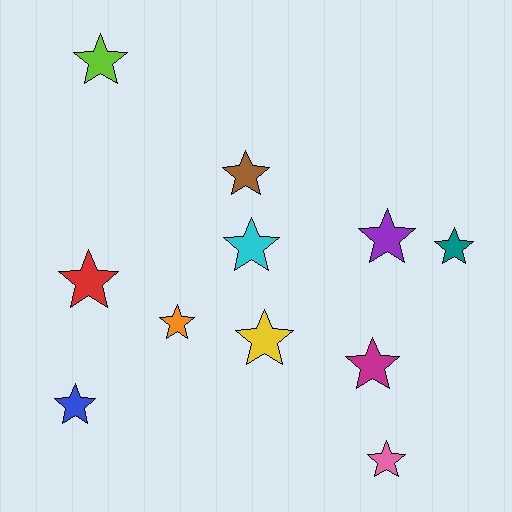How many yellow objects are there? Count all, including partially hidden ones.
There is 1 yellow object.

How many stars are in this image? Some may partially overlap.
There are 11 stars.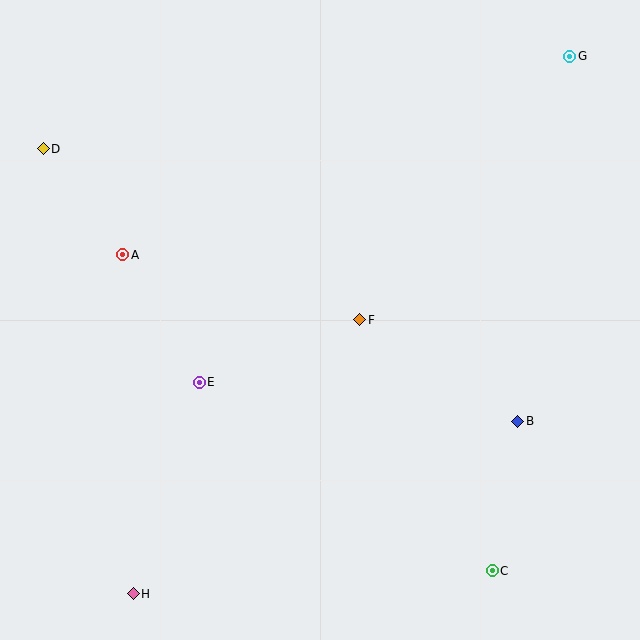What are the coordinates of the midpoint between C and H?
The midpoint between C and H is at (313, 582).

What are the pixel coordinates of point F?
Point F is at (360, 320).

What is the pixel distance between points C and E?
The distance between C and E is 348 pixels.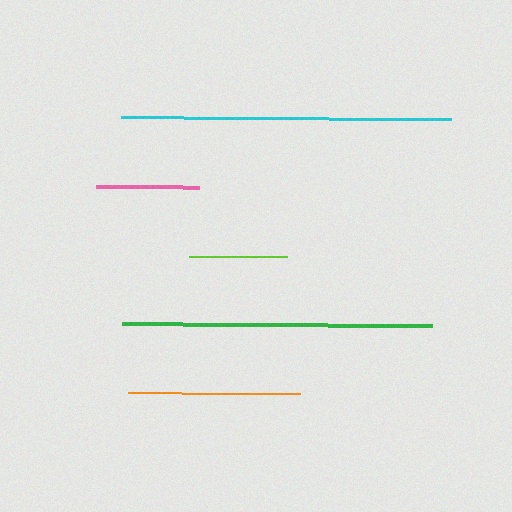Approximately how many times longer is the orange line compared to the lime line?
The orange line is approximately 1.8 times the length of the lime line.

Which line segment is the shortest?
The lime line is the shortest at approximately 98 pixels.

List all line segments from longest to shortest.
From longest to shortest: cyan, green, orange, pink, lime.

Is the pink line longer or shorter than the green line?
The green line is longer than the pink line.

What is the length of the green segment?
The green segment is approximately 309 pixels long.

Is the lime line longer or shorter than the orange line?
The orange line is longer than the lime line.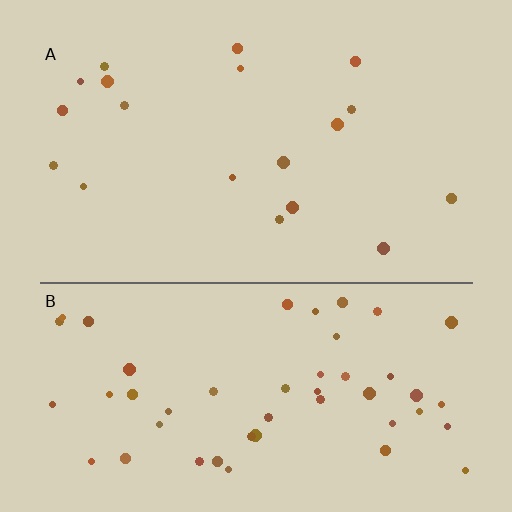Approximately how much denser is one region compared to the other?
Approximately 2.7× — region B over region A.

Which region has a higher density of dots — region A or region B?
B (the bottom).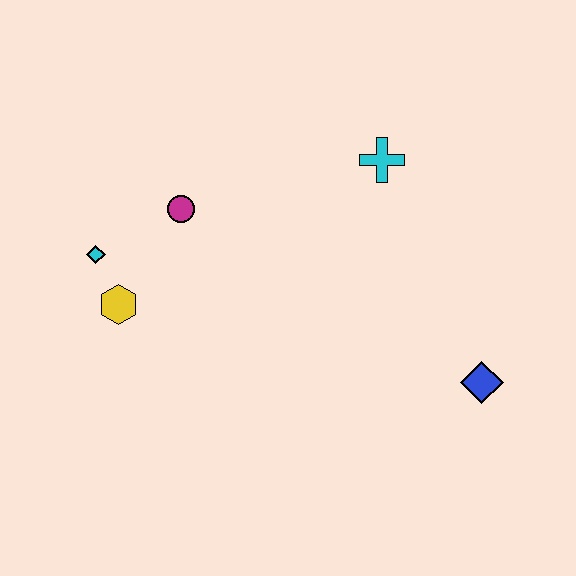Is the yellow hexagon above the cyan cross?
No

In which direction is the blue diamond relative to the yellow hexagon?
The blue diamond is to the right of the yellow hexagon.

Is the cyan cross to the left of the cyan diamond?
No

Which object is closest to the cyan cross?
The magenta circle is closest to the cyan cross.